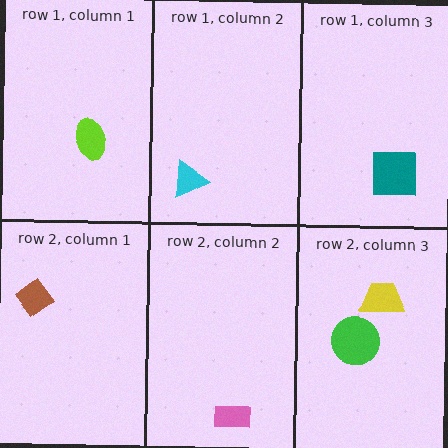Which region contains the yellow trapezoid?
The row 2, column 3 region.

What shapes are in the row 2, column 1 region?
The brown diamond.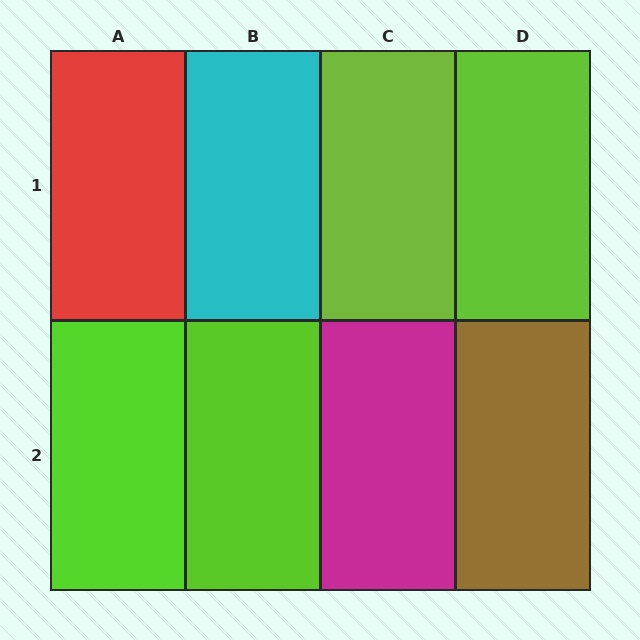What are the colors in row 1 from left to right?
Red, cyan, lime, lime.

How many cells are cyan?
1 cell is cyan.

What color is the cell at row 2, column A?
Lime.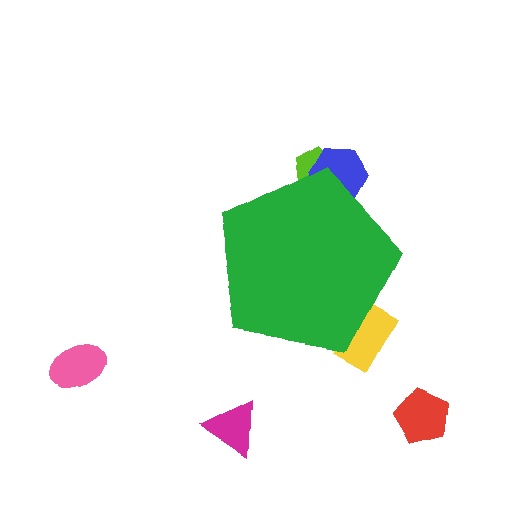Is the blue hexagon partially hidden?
Yes, the blue hexagon is partially hidden behind the green pentagon.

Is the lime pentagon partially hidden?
Yes, the lime pentagon is partially hidden behind the green pentagon.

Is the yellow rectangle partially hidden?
Yes, the yellow rectangle is partially hidden behind the green pentagon.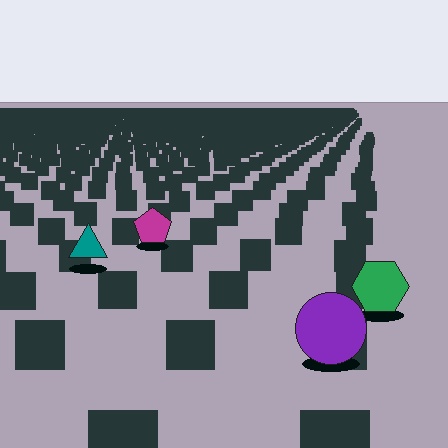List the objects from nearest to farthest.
From nearest to farthest: the purple circle, the green hexagon, the teal triangle, the magenta pentagon.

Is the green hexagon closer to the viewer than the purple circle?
No. The purple circle is closer — you can tell from the texture gradient: the ground texture is coarser near it.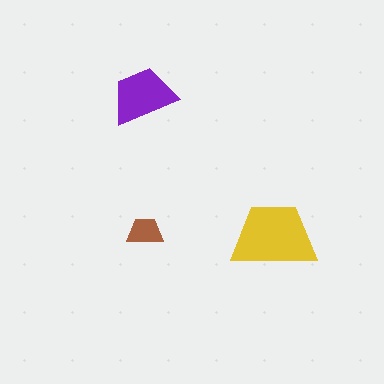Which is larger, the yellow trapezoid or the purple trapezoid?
The yellow one.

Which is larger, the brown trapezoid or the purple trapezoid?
The purple one.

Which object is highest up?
The purple trapezoid is topmost.